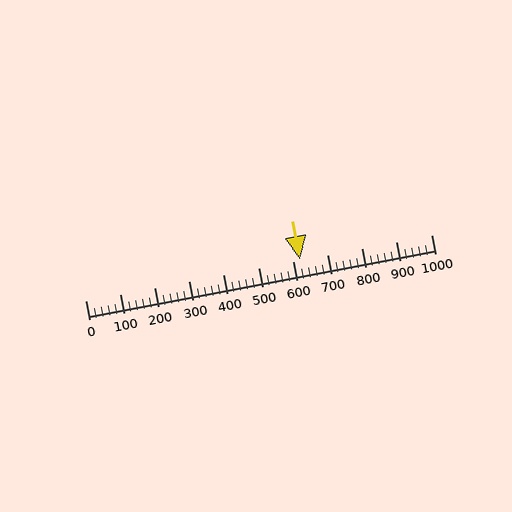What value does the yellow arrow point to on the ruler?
The yellow arrow points to approximately 620.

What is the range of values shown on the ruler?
The ruler shows values from 0 to 1000.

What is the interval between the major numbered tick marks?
The major tick marks are spaced 100 units apart.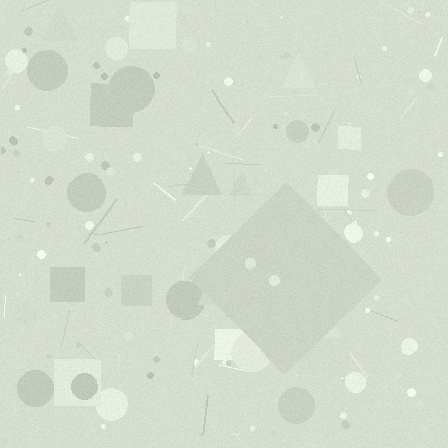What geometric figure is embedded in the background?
A diamond is embedded in the background.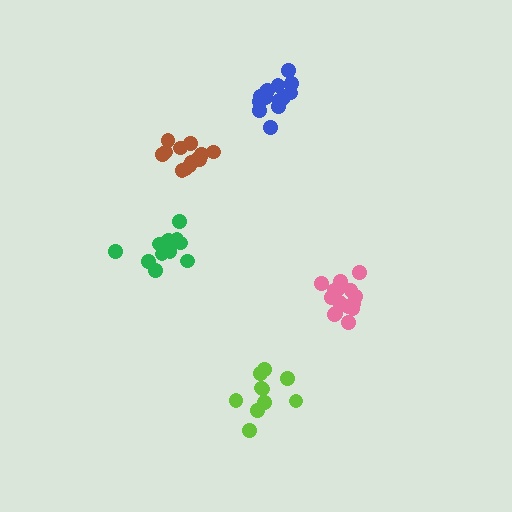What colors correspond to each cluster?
The clusters are colored: blue, lime, green, brown, pink.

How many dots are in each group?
Group 1: 15 dots, Group 2: 10 dots, Group 3: 11 dots, Group 4: 13 dots, Group 5: 16 dots (65 total).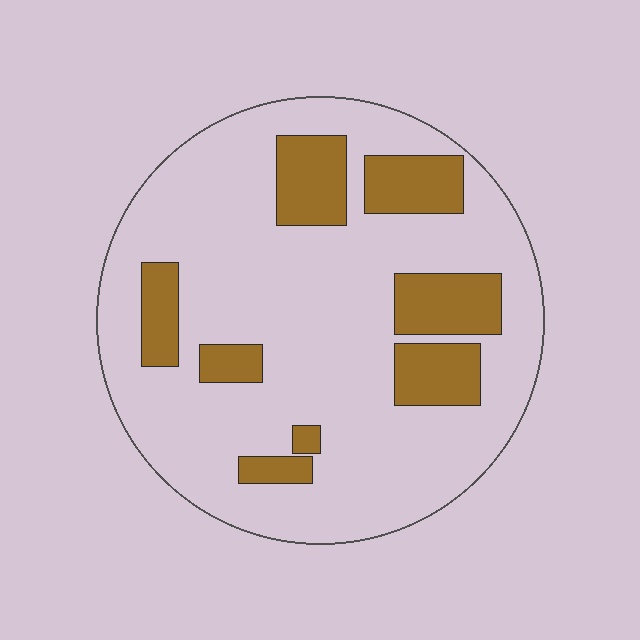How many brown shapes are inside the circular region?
8.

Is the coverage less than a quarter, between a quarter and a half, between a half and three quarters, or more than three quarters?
Less than a quarter.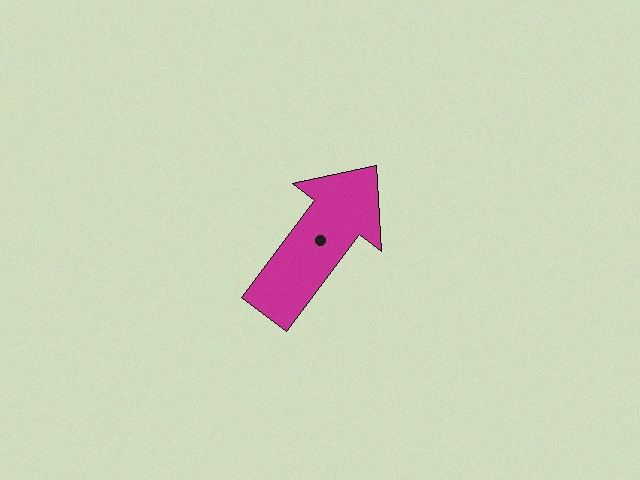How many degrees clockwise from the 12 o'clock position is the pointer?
Approximately 37 degrees.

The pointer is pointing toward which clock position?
Roughly 1 o'clock.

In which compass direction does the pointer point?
Northeast.